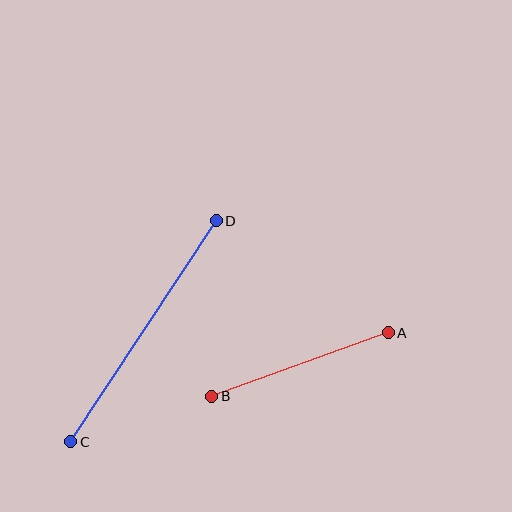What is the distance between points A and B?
The distance is approximately 188 pixels.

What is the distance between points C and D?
The distance is approximately 265 pixels.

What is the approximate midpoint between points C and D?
The midpoint is at approximately (143, 331) pixels.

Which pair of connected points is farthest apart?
Points C and D are farthest apart.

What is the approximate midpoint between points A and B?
The midpoint is at approximately (300, 365) pixels.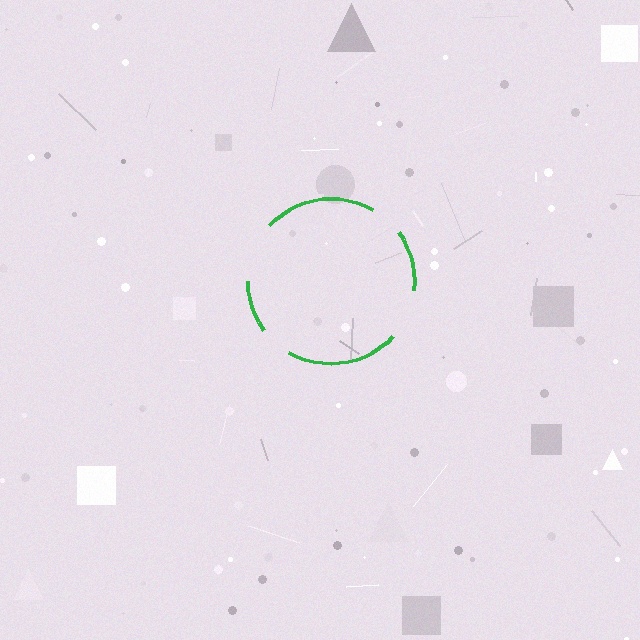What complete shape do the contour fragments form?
The contour fragments form a circle.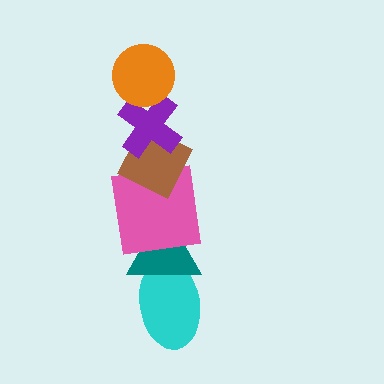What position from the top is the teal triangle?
The teal triangle is 5th from the top.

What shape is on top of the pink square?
The brown diamond is on top of the pink square.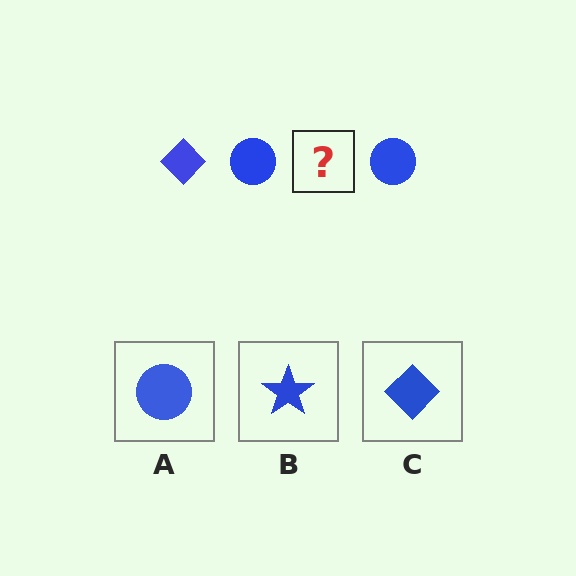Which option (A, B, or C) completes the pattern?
C.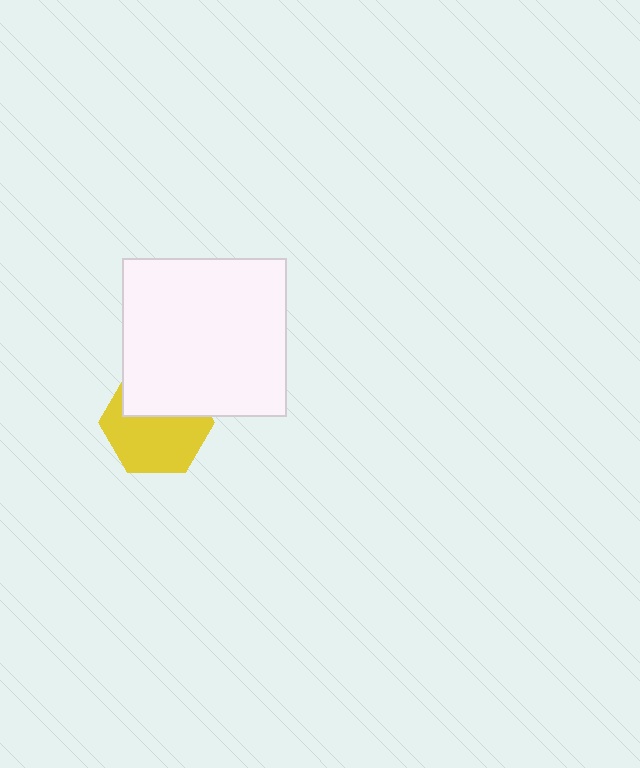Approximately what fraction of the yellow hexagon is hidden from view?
Roughly 39% of the yellow hexagon is hidden behind the white rectangle.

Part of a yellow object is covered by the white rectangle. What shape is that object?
It is a hexagon.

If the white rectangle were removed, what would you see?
You would see the complete yellow hexagon.